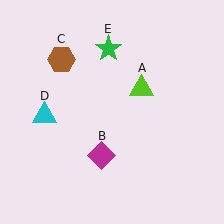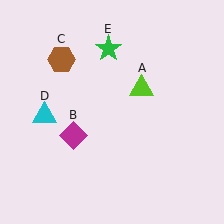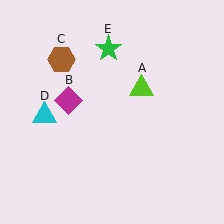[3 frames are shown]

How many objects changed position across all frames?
1 object changed position: magenta diamond (object B).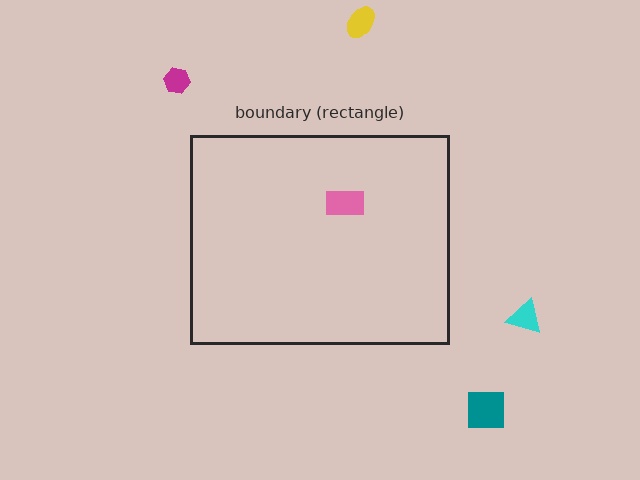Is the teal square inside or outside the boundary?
Outside.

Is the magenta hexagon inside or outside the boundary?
Outside.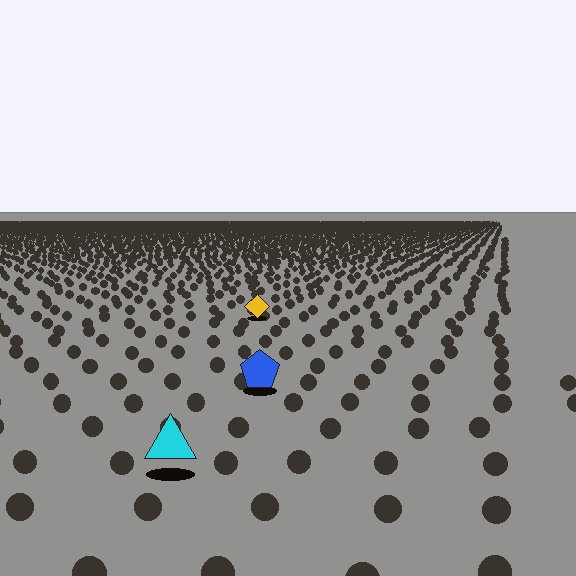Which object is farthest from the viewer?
The yellow diamond is farthest from the viewer. It appears smaller and the ground texture around it is denser.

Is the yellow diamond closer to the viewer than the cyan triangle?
No. The cyan triangle is closer — you can tell from the texture gradient: the ground texture is coarser near it.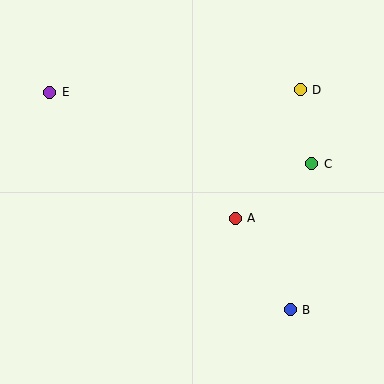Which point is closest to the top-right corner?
Point D is closest to the top-right corner.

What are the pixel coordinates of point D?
Point D is at (300, 90).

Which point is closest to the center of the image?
Point A at (235, 218) is closest to the center.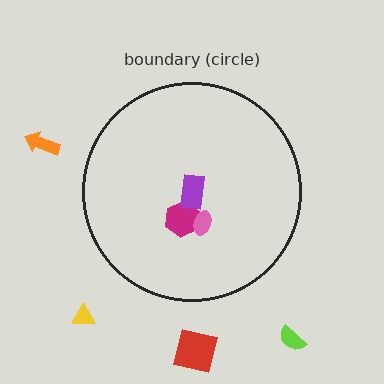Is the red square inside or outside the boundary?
Outside.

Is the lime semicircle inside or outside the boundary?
Outside.